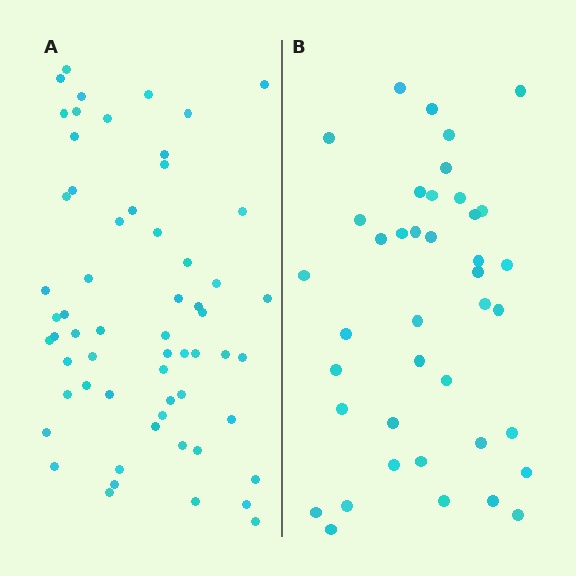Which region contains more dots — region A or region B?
Region A (the left region) has more dots.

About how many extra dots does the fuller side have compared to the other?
Region A has approximately 20 more dots than region B.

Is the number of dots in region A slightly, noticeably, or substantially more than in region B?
Region A has substantially more. The ratio is roughly 1.5 to 1.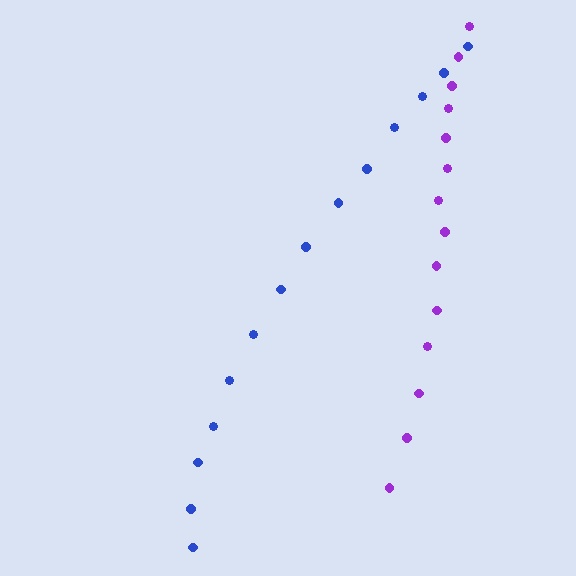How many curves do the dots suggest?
There are 2 distinct paths.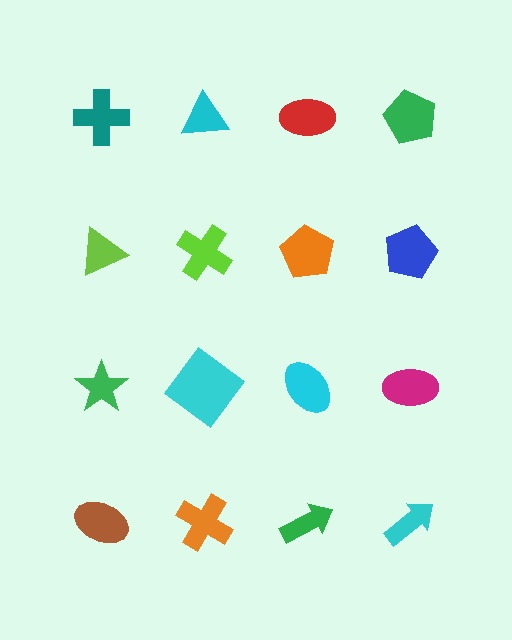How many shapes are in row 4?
4 shapes.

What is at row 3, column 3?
A cyan ellipse.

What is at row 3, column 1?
A green star.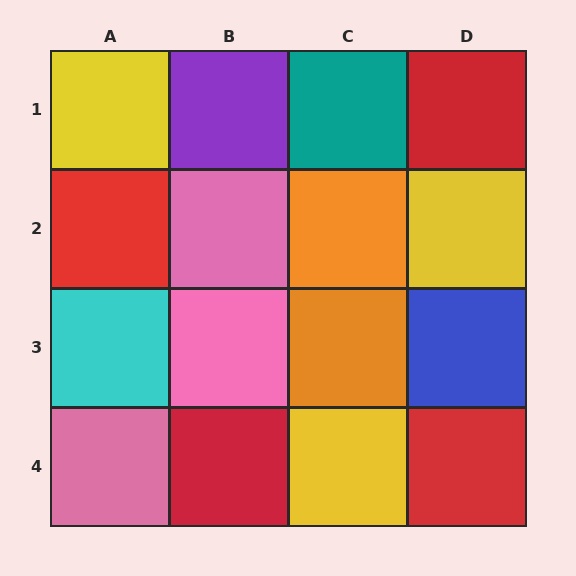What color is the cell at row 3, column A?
Cyan.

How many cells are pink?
3 cells are pink.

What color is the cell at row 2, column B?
Pink.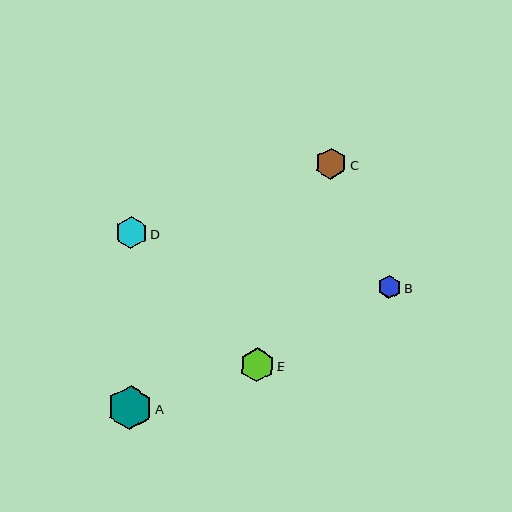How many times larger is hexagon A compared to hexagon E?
Hexagon A is approximately 1.3 times the size of hexagon E.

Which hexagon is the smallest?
Hexagon B is the smallest with a size of approximately 23 pixels.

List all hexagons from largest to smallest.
From largest to smallest: A, E, D, C, B.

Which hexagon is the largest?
Hexagon A is the largest with a size of approximately 45 pixels.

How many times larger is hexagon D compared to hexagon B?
Hexagon D is approximately 1.4 times the size of hexagon B.